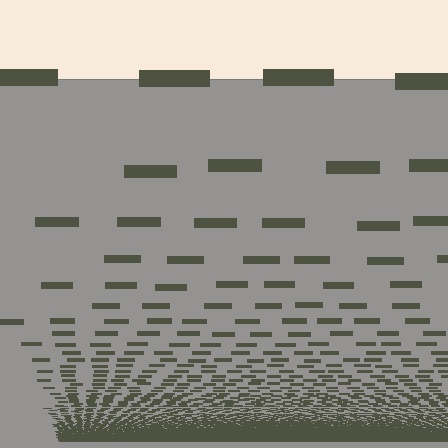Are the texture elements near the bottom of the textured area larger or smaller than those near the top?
Smaller. The gradient is inverted — elements near the bottom are smaller and denser.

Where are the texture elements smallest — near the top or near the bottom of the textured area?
Near the bottom.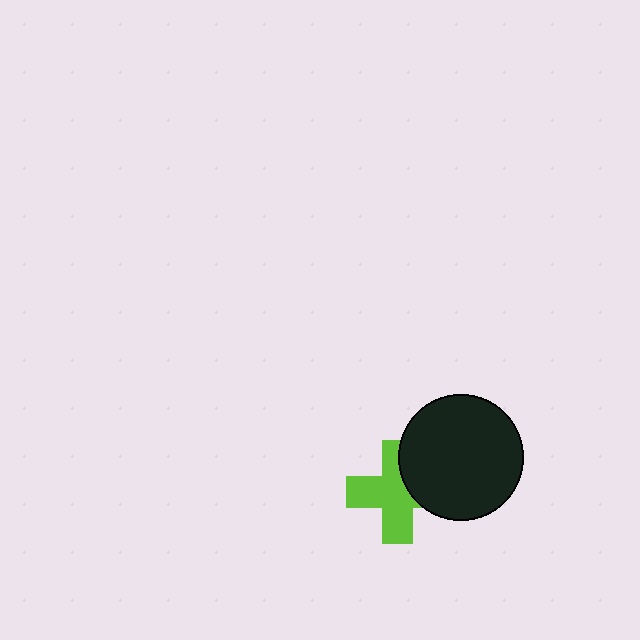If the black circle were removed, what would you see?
You would see the complete lime cross.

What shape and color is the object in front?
The object in front is a black circle.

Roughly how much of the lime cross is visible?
Most of it is visible (roughly 68%).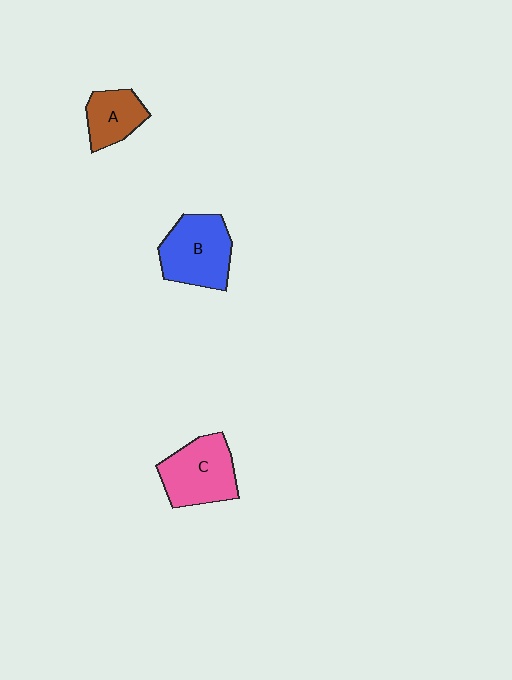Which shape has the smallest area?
Shape A (brown).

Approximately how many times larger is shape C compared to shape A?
Approximately 1.6 times.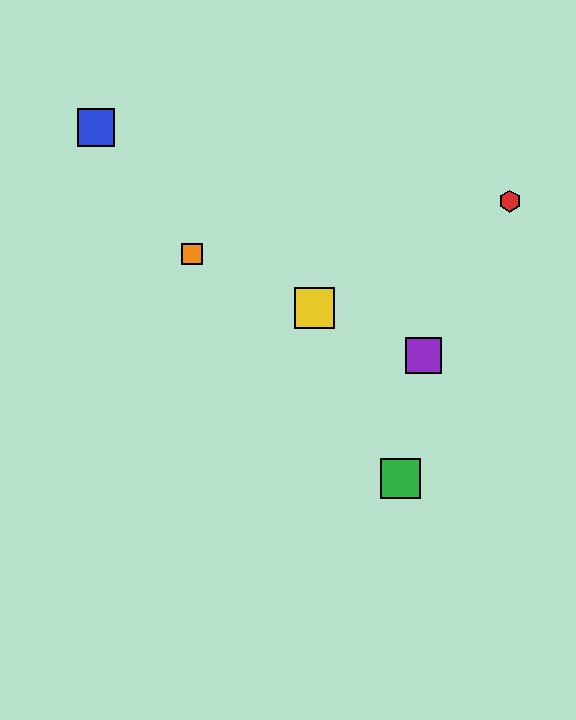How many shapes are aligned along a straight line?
3 shapes (the yellow square, the purple square, the orange square) are aligned along a straight line.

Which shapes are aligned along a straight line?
The yellow square, the purple square, the orange square are aligned along a straight line.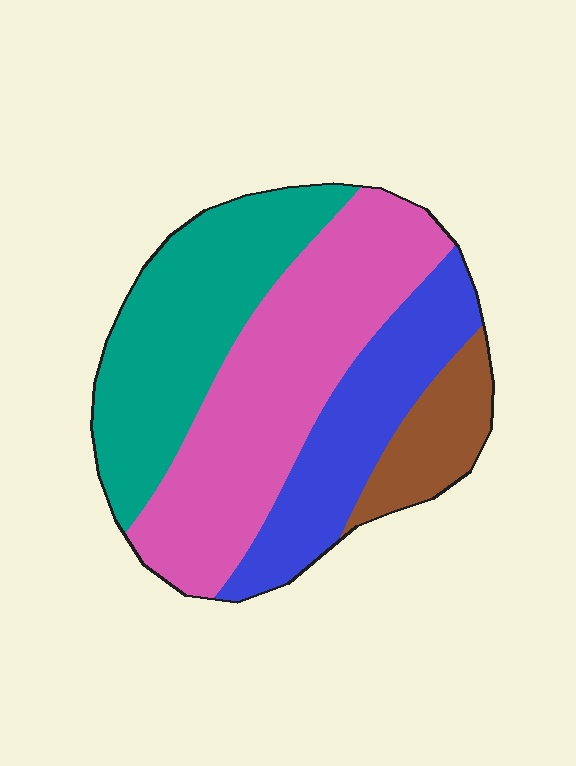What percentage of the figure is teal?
Teal covers 29% of the figure.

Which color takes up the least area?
Brown, at roughly 10%.